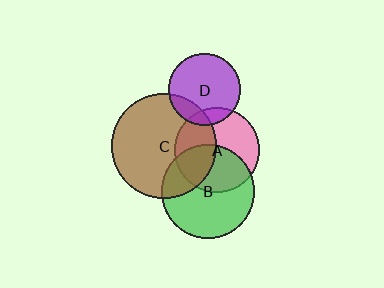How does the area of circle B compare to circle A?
Approximately 1.2 times.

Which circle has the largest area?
Circle C (brown).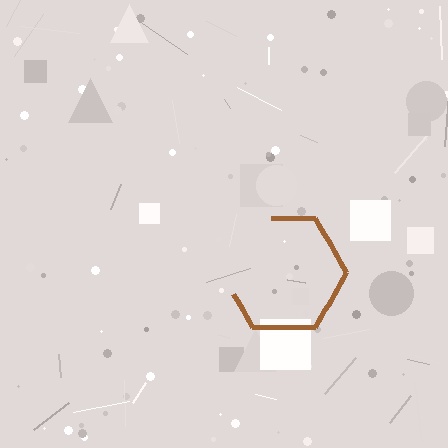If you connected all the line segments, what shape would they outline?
They would outline a hexagon.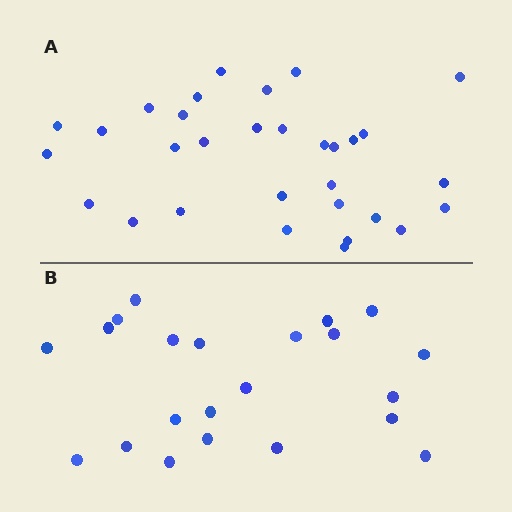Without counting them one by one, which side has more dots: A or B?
Region A (the top region) has more dots.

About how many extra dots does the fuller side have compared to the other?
Region A has roughly 8 or so more dots than region B.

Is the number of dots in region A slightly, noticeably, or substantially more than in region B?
Region A has noticeably more, but not dramatically so. The ratio is roughly 1.4 to 1.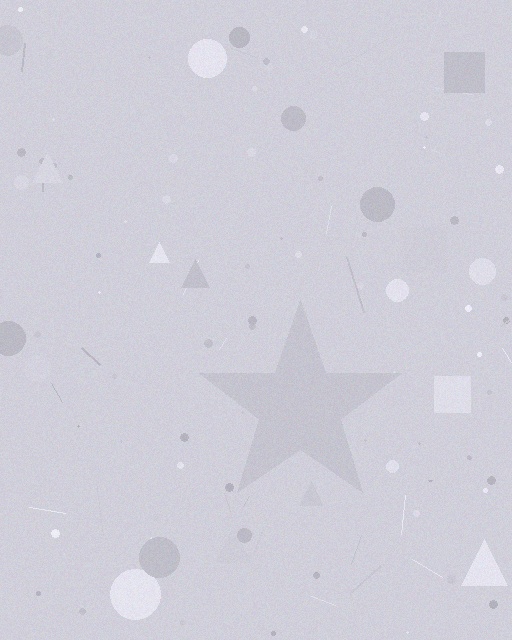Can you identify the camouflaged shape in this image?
The camouflaged shape is a star.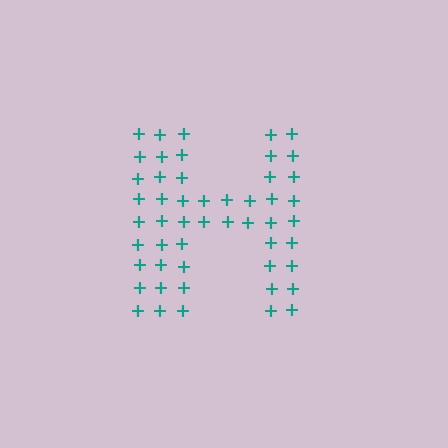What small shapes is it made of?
It is made of small plus signs.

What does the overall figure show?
The overall figure shows the letter H.